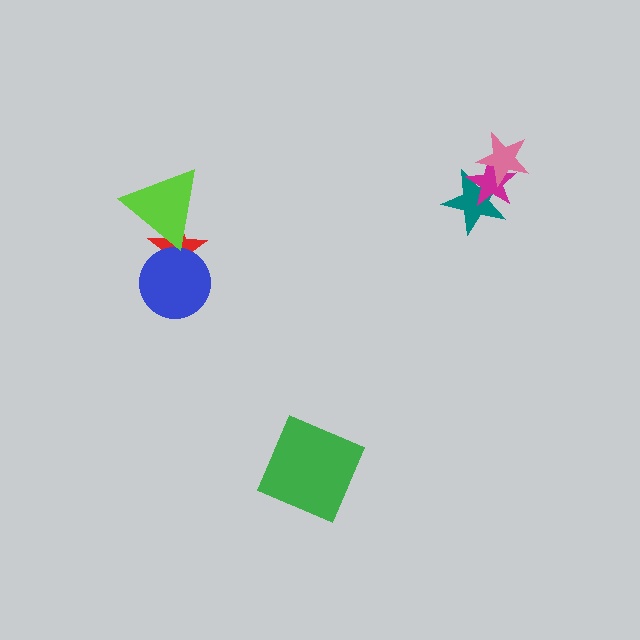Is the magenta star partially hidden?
Yes, it is partially covered by another shape.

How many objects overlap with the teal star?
2 objects overlap with the teal star.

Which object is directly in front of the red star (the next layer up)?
The blue circle is directly in front of the red star.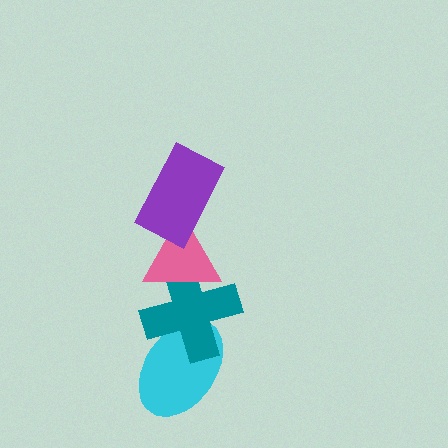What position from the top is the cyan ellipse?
The cyan ellipse is 4th from the top.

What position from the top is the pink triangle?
The pink triangle is 2nd from the top.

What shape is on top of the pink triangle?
The purple rectangle is on top of the pink triangle.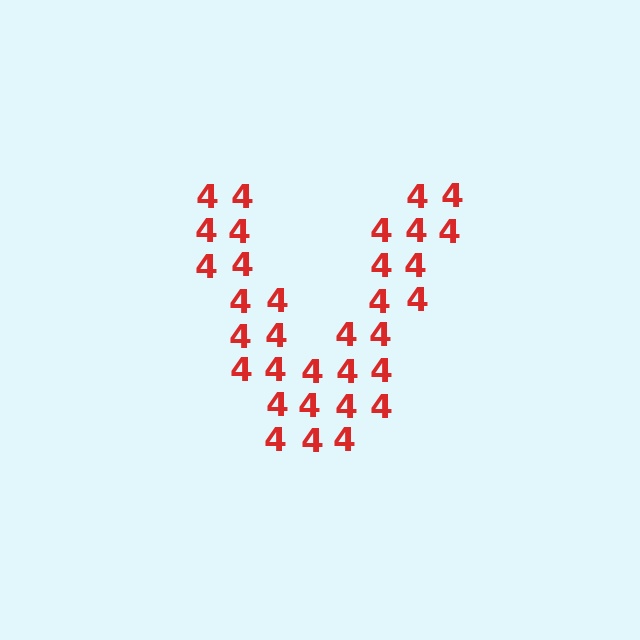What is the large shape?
The large shape is the letter V.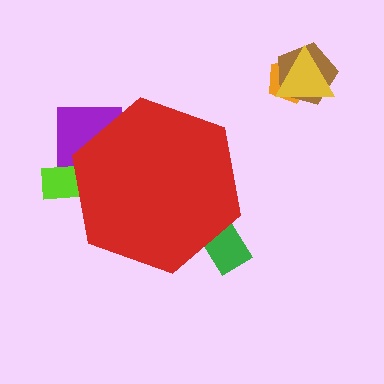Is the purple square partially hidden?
Yes, the purple square is partially hidden behind the red hexagon.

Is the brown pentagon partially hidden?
No, the brown pentagon is fully visible.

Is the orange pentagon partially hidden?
No, the orange pentagon is fully visible.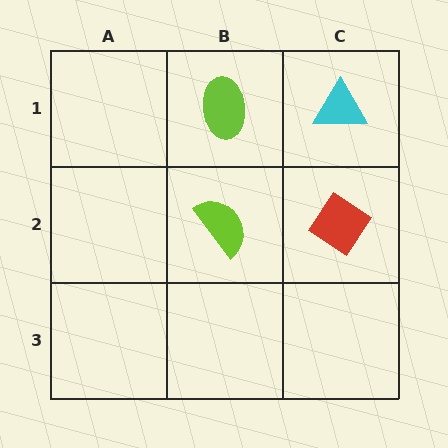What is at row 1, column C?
A cyan triangle.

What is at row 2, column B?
A lime semicircle.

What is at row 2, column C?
A red diamond.